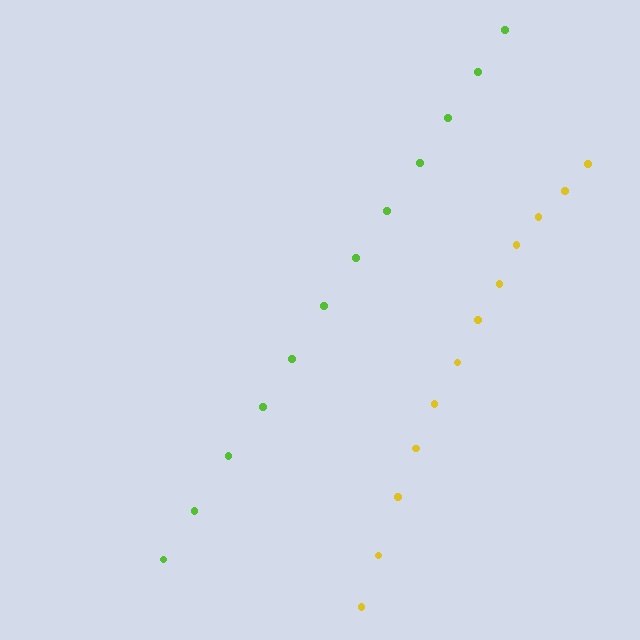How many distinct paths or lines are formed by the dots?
There are 2 distinct paths.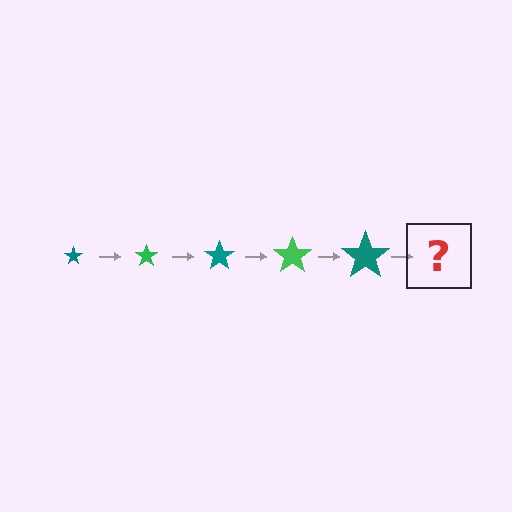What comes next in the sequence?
The next element should be a green star, larger than the previous one.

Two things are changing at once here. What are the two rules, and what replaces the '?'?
The two rules are that the star grows larger each step and the color cycles through teal and green. The '?' should be a green star, larger than the previous one.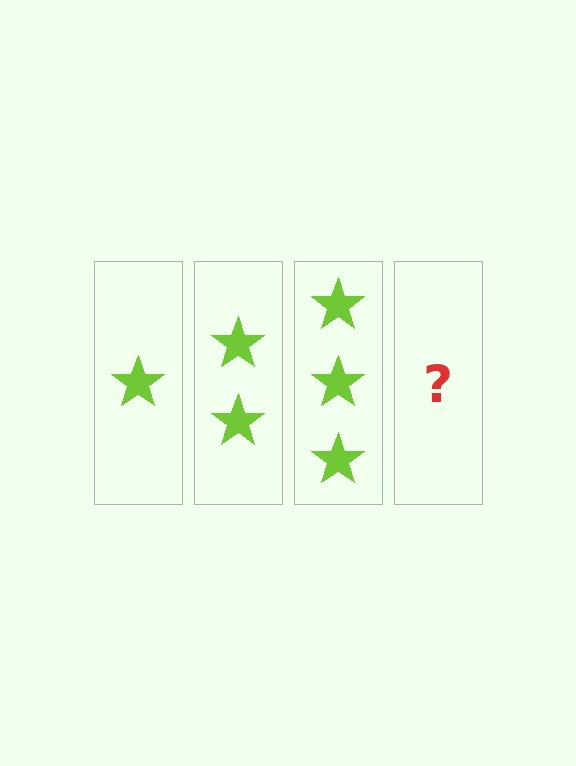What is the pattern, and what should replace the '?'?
The pattern is that each step adds one more star. The '?' should be 4 stars.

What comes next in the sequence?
The next element should be 4 stars.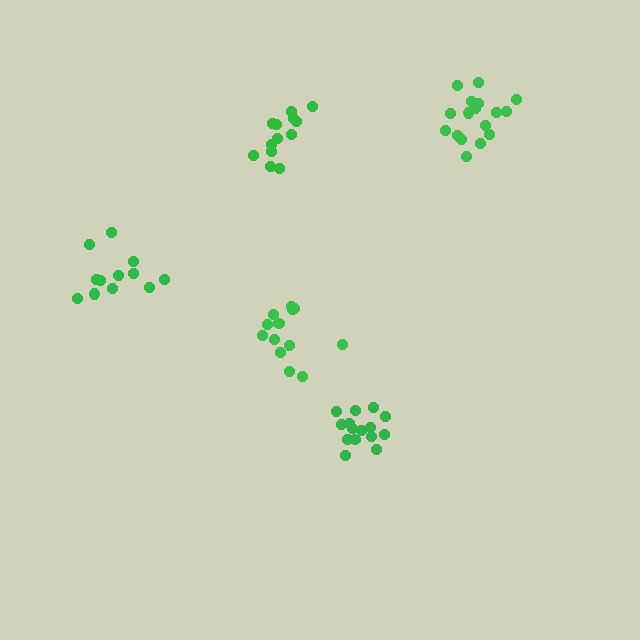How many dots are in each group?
Group 1: 13 dots, Group 2: 15 dots, Group 3: 12 dots, Group 4: 18 dots, Group 5: 13 dots (71 total).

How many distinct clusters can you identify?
There are 5 distinct clusters.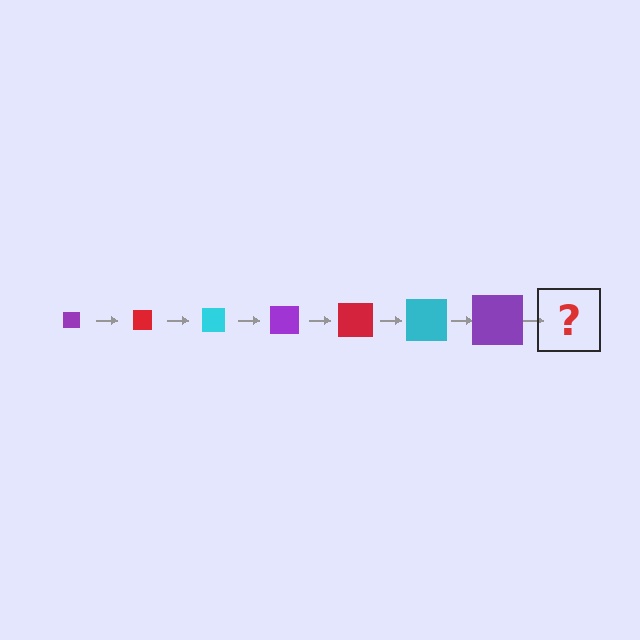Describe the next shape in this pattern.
It should be a red square, larger than the previous one.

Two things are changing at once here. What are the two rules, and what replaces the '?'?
The two rules are that the square grows larger each step and the color cycles through purple, red, and cyan. The '?' should be a red square, larger than the previous one.